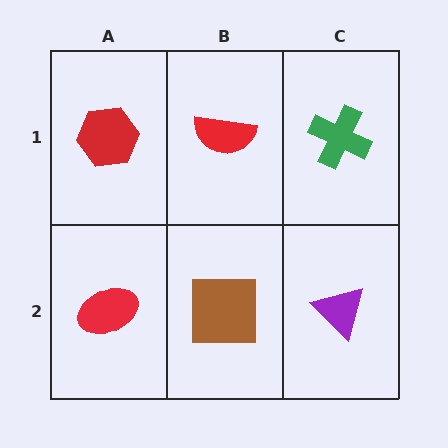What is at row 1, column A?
A red hexagon.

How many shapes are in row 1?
3 shapes.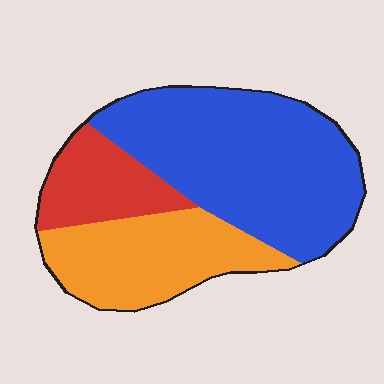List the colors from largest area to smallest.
From largest to smallest: blue, orange, red.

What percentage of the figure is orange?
Orange covers 30% of the figure.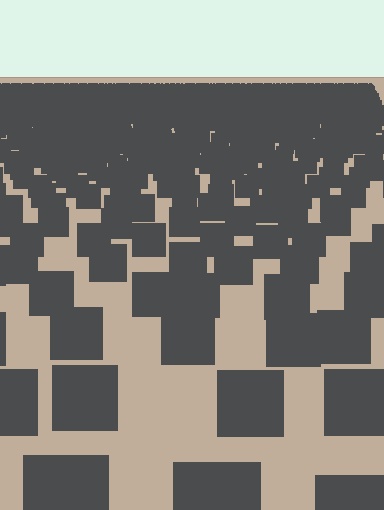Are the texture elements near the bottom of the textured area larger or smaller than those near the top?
Larger. Near the bottom, elements are closer to the viewer and appear at a bigger on-screen size.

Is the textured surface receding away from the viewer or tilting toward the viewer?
The surface is receding away from the viewer. Texture elements get smaller and denser toward the top.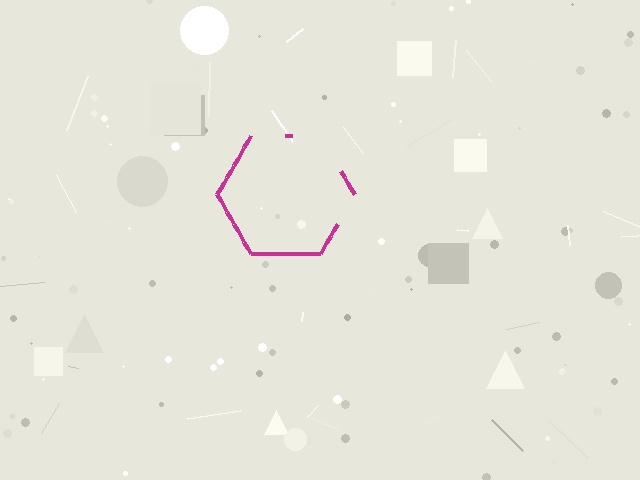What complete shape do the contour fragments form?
The contour fragments form a hexagon.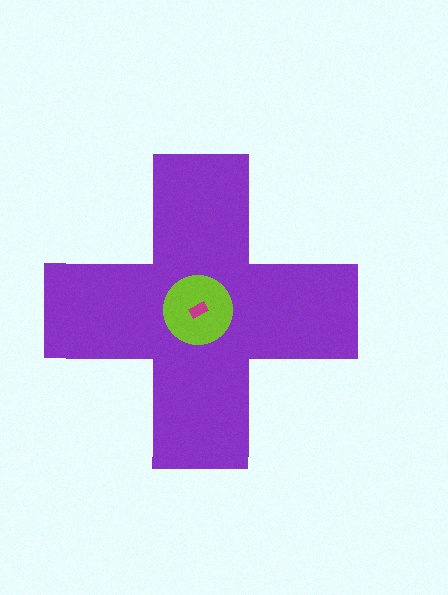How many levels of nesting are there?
3.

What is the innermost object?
The magenta rectangle.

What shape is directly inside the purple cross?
The lime circle.